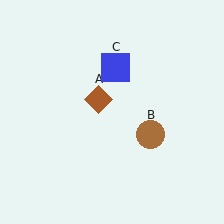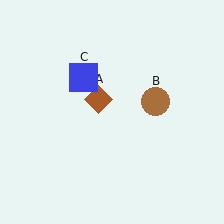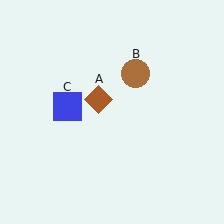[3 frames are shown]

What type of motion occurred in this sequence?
The brown circle (object B), blue square (object C) rotated counterclockwise around the center of the scene.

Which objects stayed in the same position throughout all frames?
Brown diamond (object A) remained stationary.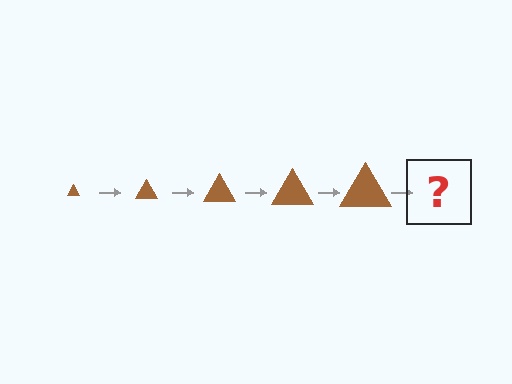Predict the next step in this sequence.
The next step is a brown triangle, larger than the previous one.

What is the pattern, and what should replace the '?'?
The pattern is that the triangle gets progressively larger each step. The '?' should be a brown triangle, larger than the previous one.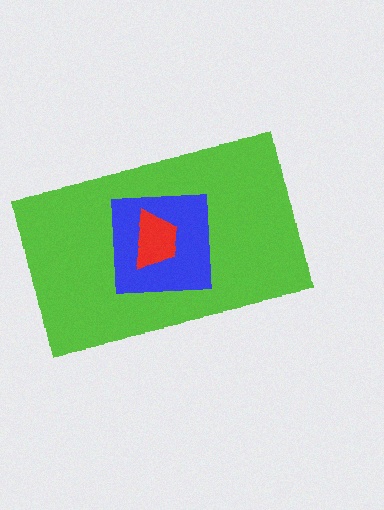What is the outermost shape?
The lime rectangle.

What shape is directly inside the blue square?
The red trapezoid.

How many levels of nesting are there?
3.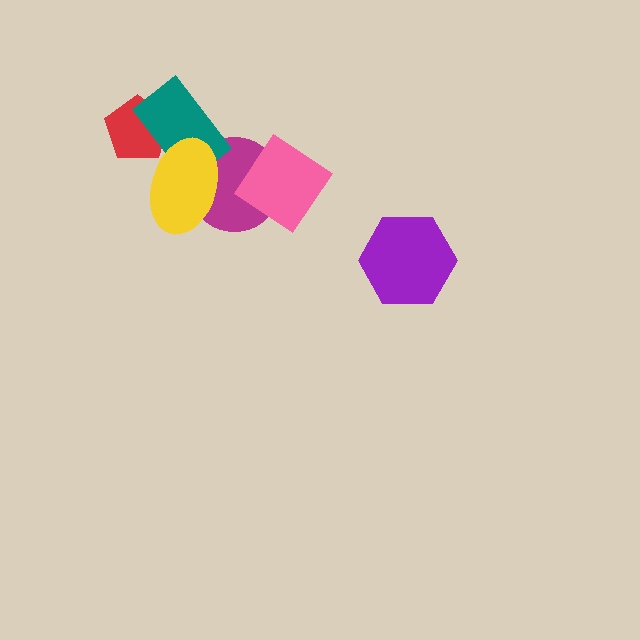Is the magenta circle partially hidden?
Yes, it is partially covered by another shape.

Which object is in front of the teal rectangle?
The yellow ellipse is in front of the teal rectangle.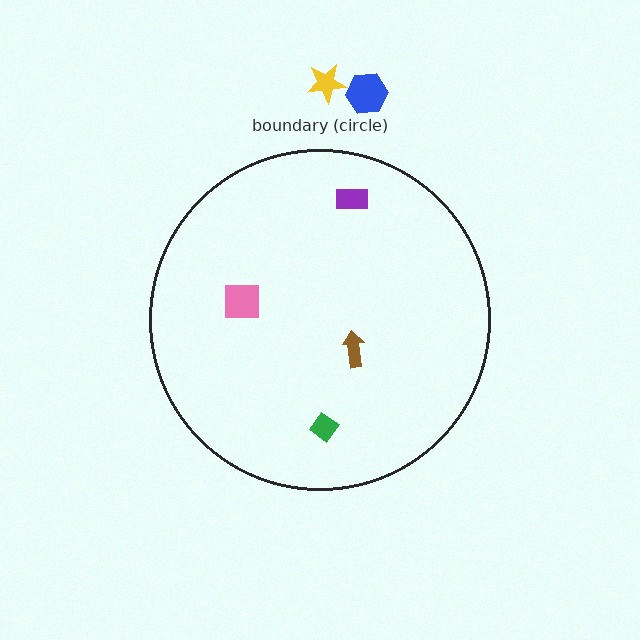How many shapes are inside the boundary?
4 inside, 2 outside.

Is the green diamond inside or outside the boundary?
Inside.